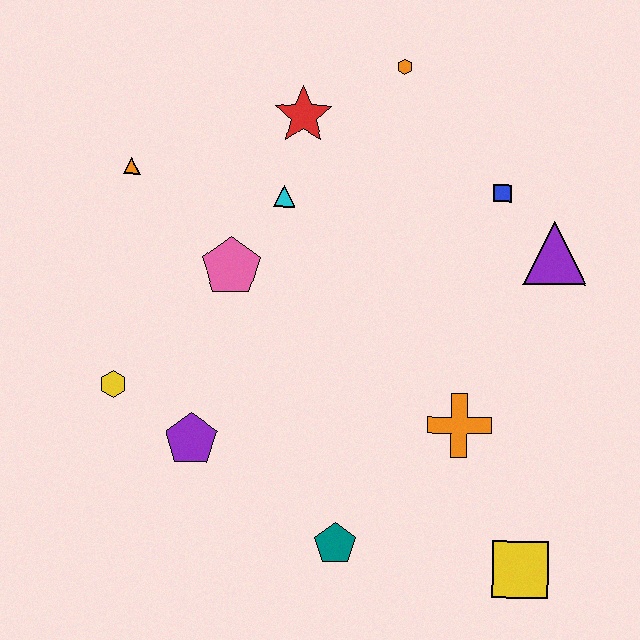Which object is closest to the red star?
The cyan triangle is closest to the red star.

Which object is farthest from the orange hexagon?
The yellow square is farthest from the orange hexagon.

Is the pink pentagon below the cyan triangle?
Yes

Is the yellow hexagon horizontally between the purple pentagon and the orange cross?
No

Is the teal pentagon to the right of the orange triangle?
Yes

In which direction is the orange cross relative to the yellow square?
The orange cross is above the yellow square.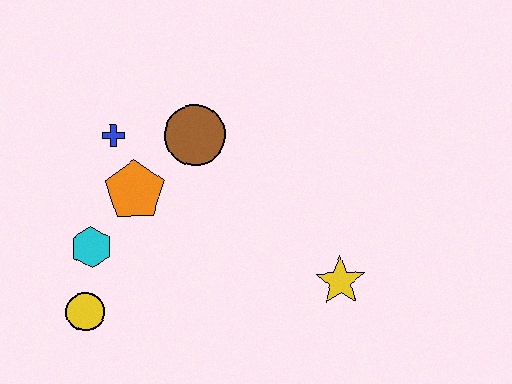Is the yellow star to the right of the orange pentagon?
Yes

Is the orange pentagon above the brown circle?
No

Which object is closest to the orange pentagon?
The blue cross is closest to the orange pentagon.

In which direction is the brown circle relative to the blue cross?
The brown circle is to the right of the blue cross.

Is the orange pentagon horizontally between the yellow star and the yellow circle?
Yes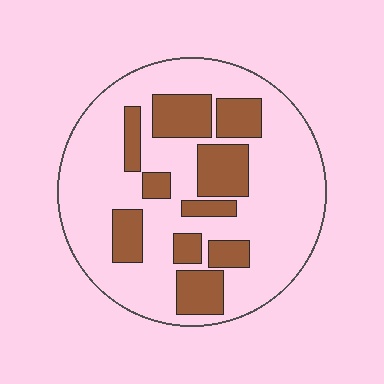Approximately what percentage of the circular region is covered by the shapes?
Approximately 30%.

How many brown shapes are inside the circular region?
10.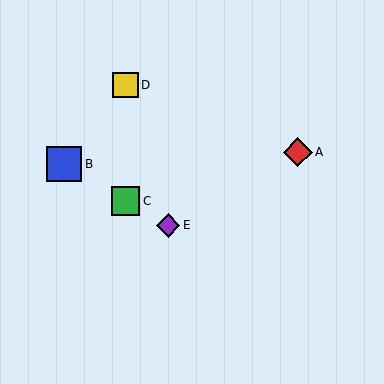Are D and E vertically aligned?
No, D is at x≈125 and E is at x≈168.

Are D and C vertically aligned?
Yes, both are at x≈125.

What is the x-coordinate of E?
Object E is at x≈168.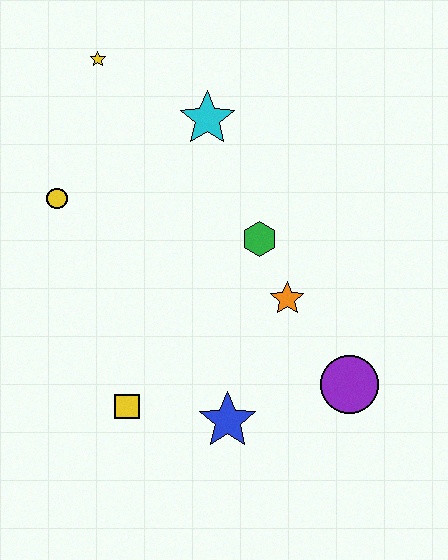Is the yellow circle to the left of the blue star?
Yes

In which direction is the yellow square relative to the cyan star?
The yellow square is below the cyan star.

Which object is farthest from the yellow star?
The purple circle is farthest from the yellow star.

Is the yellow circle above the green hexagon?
Yes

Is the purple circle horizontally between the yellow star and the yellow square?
No